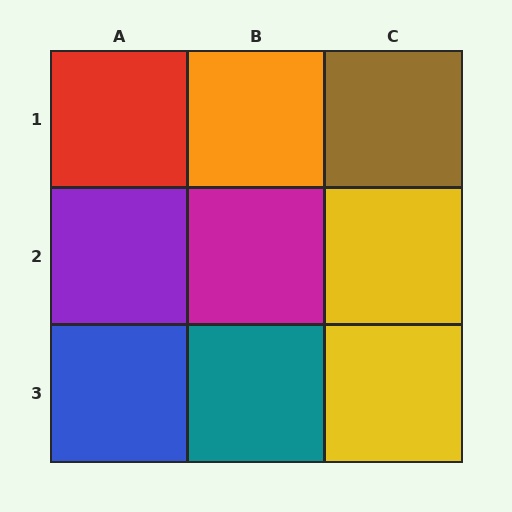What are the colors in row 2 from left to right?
Purple, magenta, yellow.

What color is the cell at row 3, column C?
Yellow.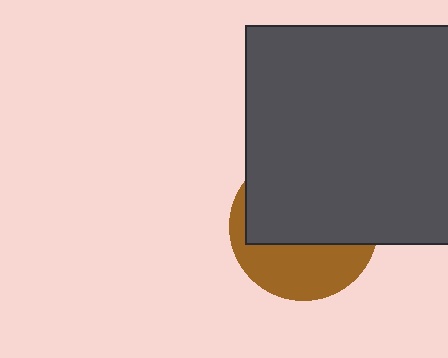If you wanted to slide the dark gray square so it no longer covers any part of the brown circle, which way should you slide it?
Slide it up — that is the most direct way to separate the two shapes.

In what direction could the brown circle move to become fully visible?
The brown circle could move down. That would shift it out from behind the dark gray square entirely.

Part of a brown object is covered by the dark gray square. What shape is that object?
It is a circle.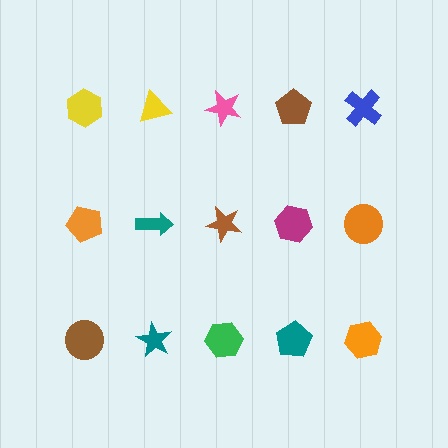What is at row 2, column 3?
A brown star.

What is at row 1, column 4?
A brown pentagon.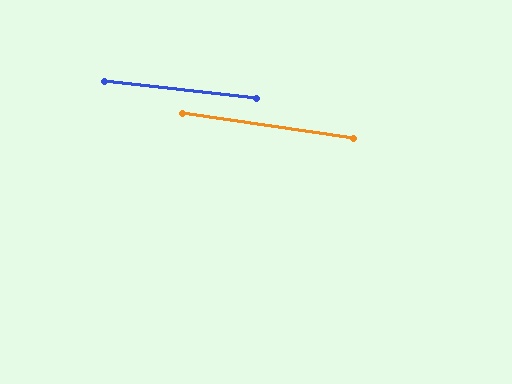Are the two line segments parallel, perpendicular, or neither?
Parallel — their directions differ by only 1.7°.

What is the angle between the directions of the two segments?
Approximately 2 degrees.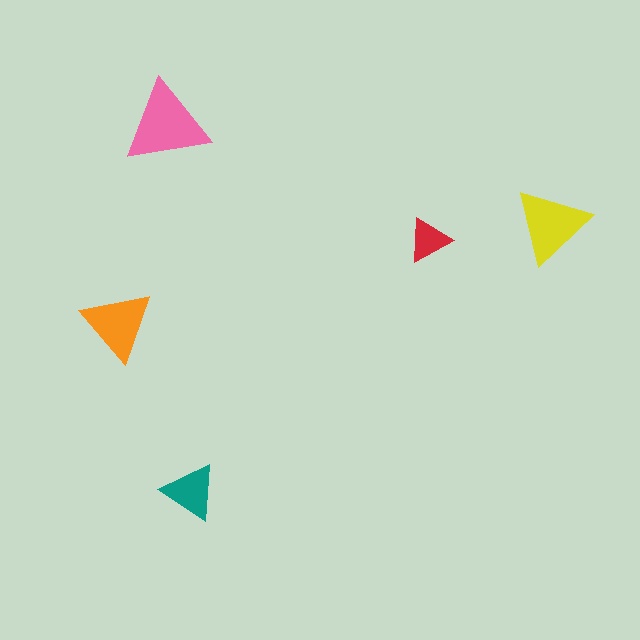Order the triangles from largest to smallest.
the pink one, the yellow one, the orange one, the teal one, the red one.